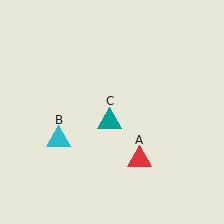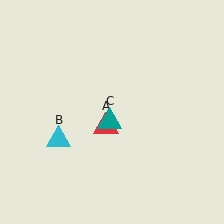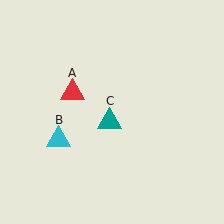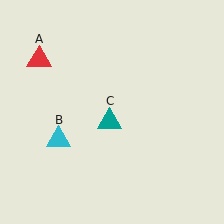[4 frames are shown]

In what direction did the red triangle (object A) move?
The red triangle (object A) moved up and to the left.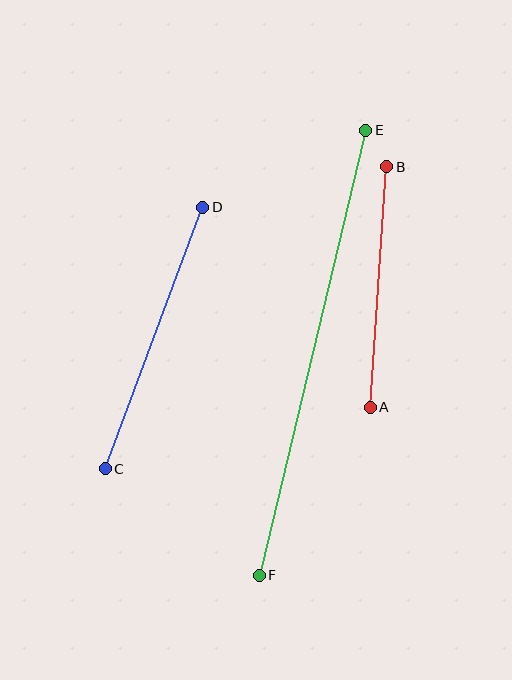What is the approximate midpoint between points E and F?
The midpoint is at approximately (313, 353) pixels.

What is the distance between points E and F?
The distance is approximately 457 pixels.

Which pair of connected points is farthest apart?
Points E and F are farthest apart.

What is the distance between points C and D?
The distance is approximately 279 pixels.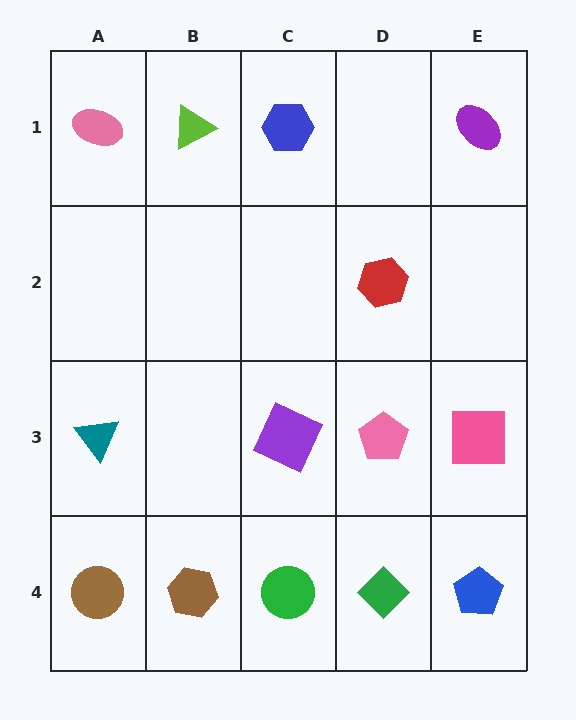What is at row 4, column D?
A green diamond.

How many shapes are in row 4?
5 shapes.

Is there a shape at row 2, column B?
No, that cell is empty.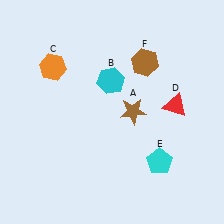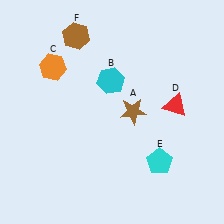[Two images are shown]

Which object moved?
The brown hexagon (F) moved left.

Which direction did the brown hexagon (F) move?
The brown hexagon (F) moved left.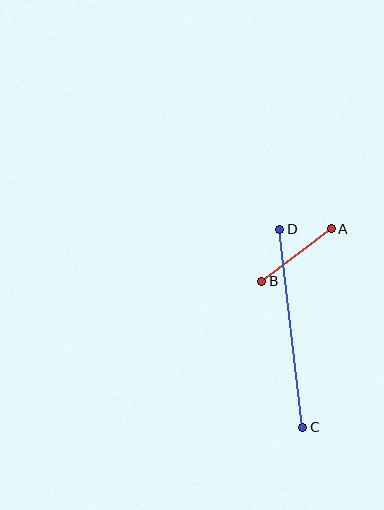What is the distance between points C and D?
The distance is approximately 199 pixels.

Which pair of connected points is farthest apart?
Points C and D are farthest apart.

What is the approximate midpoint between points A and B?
The midpoint is at approximately (296, 255) pixels.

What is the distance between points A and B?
The distance is approximately 87 pixels.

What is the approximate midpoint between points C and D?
The midpoint is at approximately (291, 328) pixels.